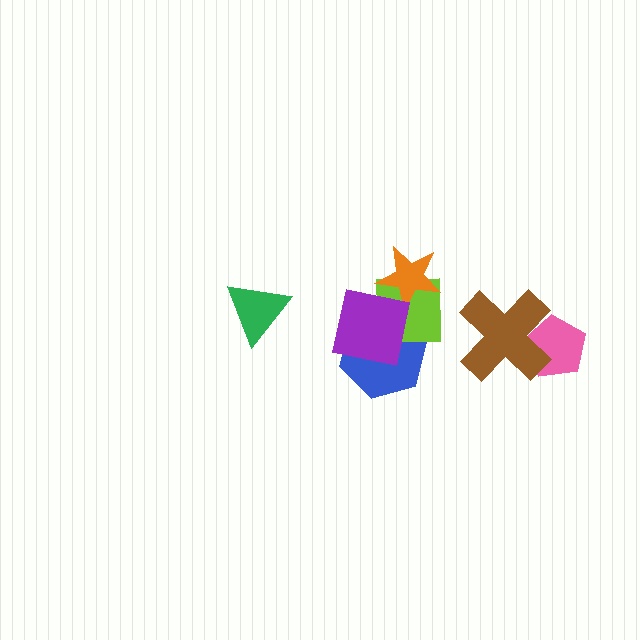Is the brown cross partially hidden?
No, no other shape covers it.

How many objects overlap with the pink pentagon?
1 object overlaps with the pink pentagon.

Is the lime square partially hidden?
Yes, it is partially covered by another shape.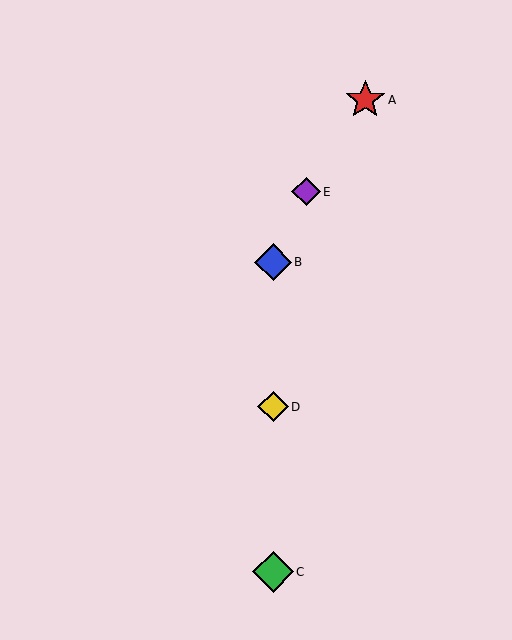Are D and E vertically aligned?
No, D is at x≈273 and E is at x≈306.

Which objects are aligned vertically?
Objects B, C, D are aligned vertically.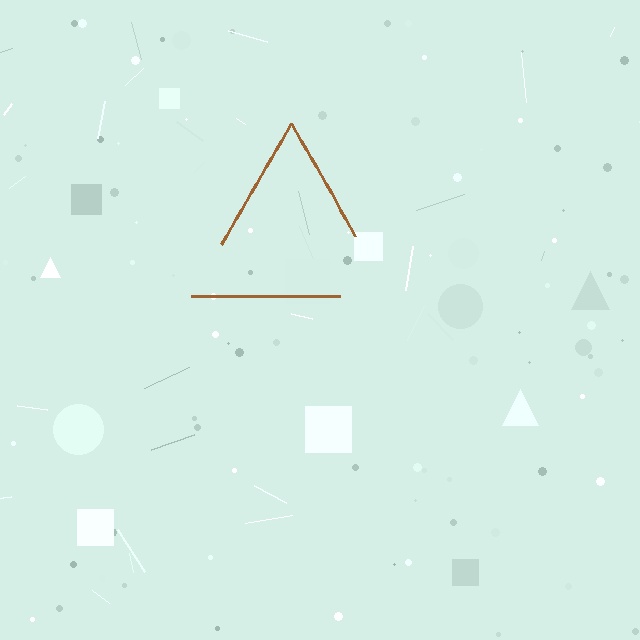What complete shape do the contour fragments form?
The contour fragments form a triangle.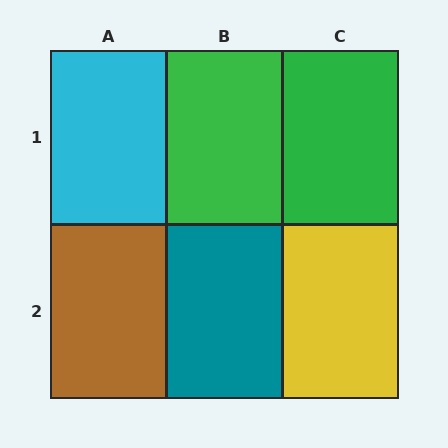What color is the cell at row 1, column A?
Cyan.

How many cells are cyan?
1 cell is cyan.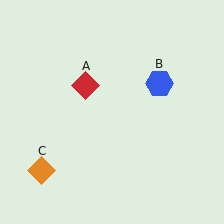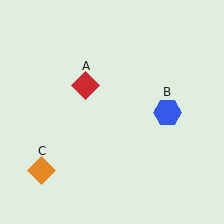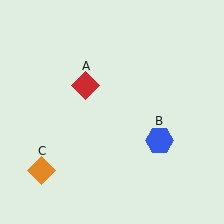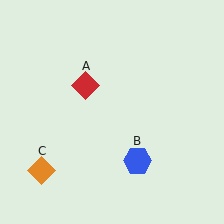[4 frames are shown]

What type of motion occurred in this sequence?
The blue hexagon (object B) rotated clockwise around the center of the scene.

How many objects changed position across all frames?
1 object changed position: blue hexagon (object B).